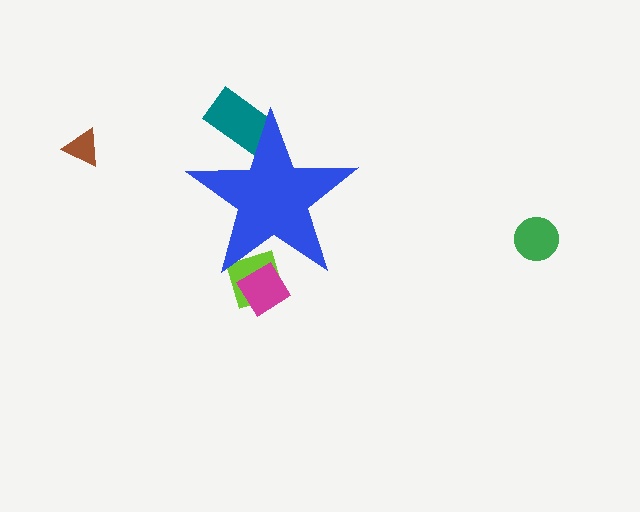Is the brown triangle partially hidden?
No, the brown triangle is fully visible.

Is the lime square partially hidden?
Yes, the lime square is partially hidden behind the blue star.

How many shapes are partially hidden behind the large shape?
3 shapes are partially hidden.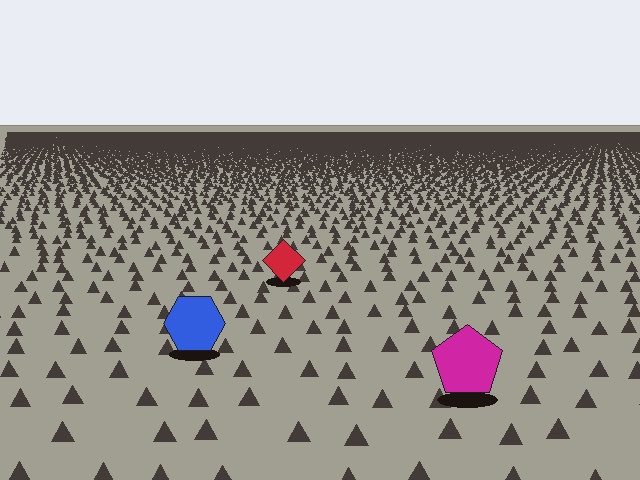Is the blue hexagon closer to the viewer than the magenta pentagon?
No. The magenta pentagon is closer — you can tell from the texture gradient: the ground texture is coarser near it.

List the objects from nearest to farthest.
From nearest to farthest: the magenta pentagon, the blue hexagon, the red diamond.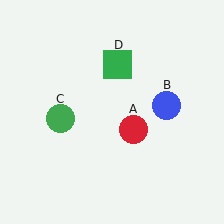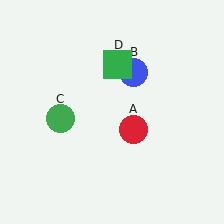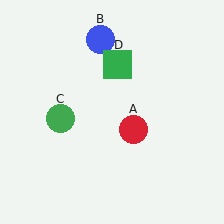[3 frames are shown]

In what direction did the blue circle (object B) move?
The blue circle (object B) moved up and to the left.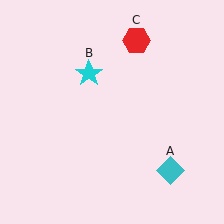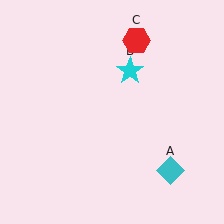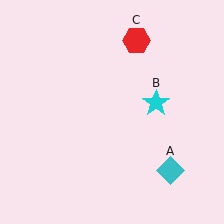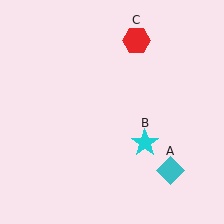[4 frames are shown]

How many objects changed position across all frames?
1 object changed position: cyan star (object B).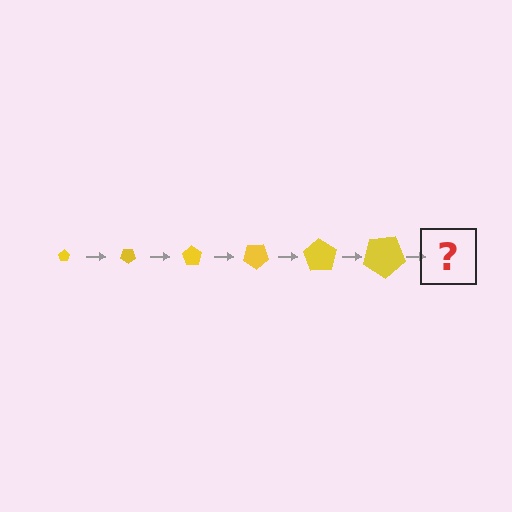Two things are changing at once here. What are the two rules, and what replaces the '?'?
The two rules are that the pentagon grows larger each step and it rotates 35 degrees each step. The '?' should be a pentagon, larger than the previous one and rotated 210 degrees from the start.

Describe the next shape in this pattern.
It should be a pentagon, larger than the previous one and rotated 210 degrees from the start.